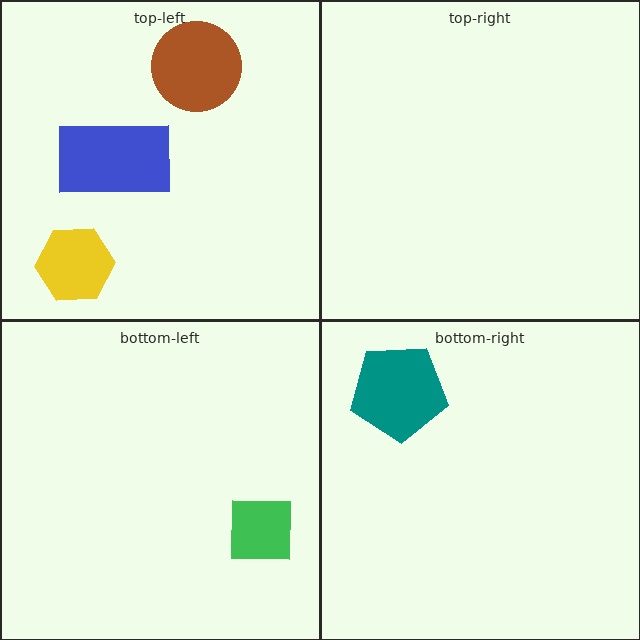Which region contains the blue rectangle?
The top-left region.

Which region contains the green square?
The bottom-left region.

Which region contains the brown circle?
The top-left region.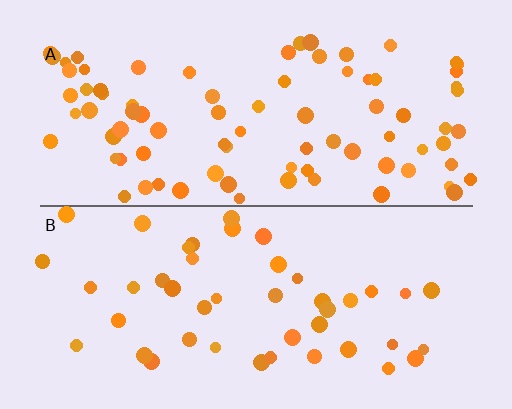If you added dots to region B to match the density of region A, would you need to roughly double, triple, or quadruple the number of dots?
Approximately double.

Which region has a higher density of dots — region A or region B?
A (the top).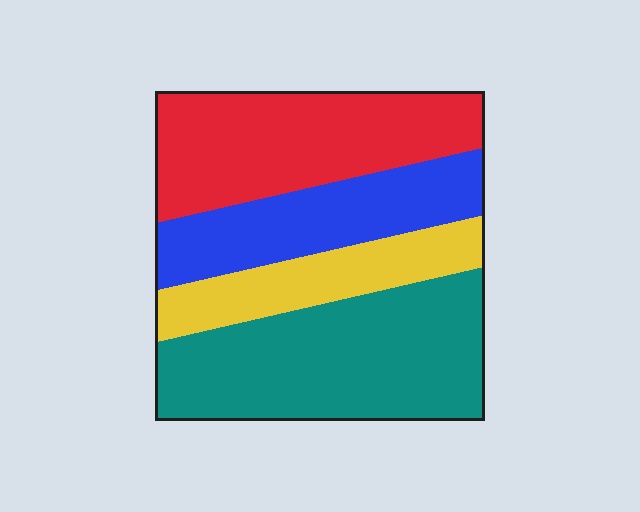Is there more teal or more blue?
Teal.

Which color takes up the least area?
Yellow, at roughly 15%.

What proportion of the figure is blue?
Blue covers around 20% of the figure.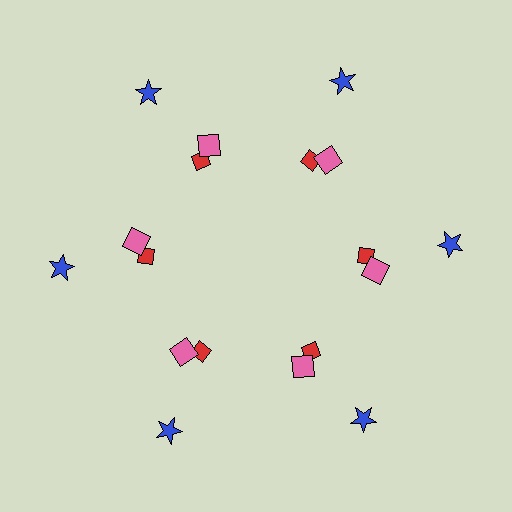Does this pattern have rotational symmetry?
Yes, this pattern has 6-fold rotational symmetry. It looks the same after rotating 60 degrees around the center.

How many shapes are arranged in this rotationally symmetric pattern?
There are 18 shapes, arranged in 6 groups of 3.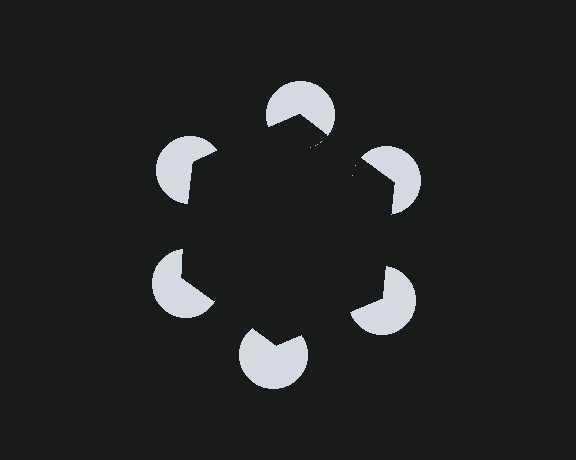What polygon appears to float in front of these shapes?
An illusory hexagon — its edges are inferred from the aligned wedge cuts in the pac-man discs, not physically drawn.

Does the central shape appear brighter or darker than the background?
It typically appears slightly darker than the background, even though no actual brightness change is drawn.